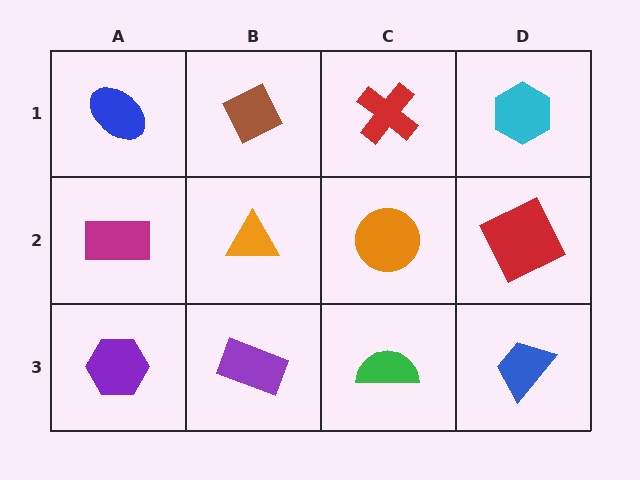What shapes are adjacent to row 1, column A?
A magenta rectangle (row 2, column A), a brown diamond (row 1, column B).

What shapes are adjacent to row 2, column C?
A red cross (row 1, column C), a green semicircle (row 3, column C), an orange triangle (row 2, column B), a red square (row 2, column D).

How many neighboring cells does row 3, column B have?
3.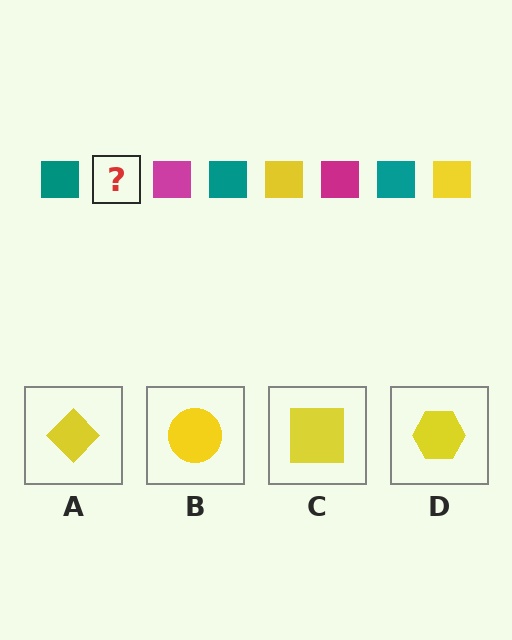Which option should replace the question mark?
Option C.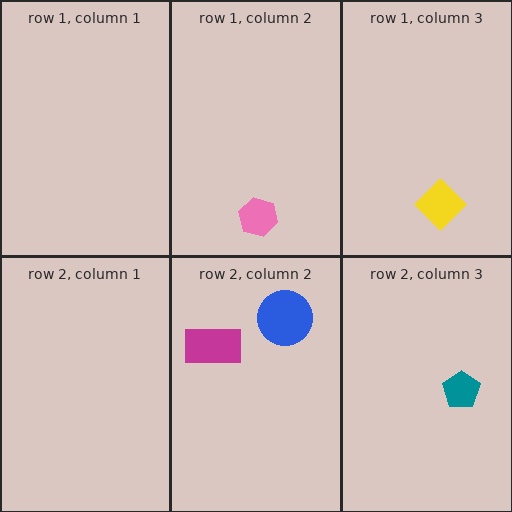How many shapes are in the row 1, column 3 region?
1.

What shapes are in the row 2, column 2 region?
The blue circle, the magenta rectangle.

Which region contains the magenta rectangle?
The row 2, column 2 region.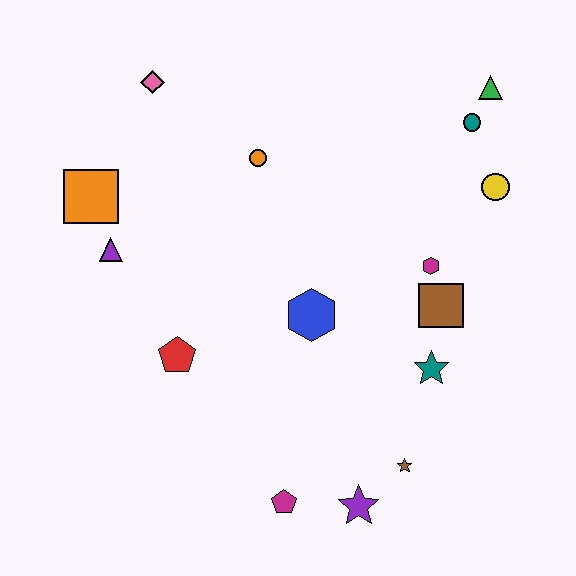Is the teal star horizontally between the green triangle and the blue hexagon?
Yes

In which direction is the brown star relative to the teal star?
The brown star is below the teal star.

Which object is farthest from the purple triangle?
The green triangle is farthest from the purple triangle.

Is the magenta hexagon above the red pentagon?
Yes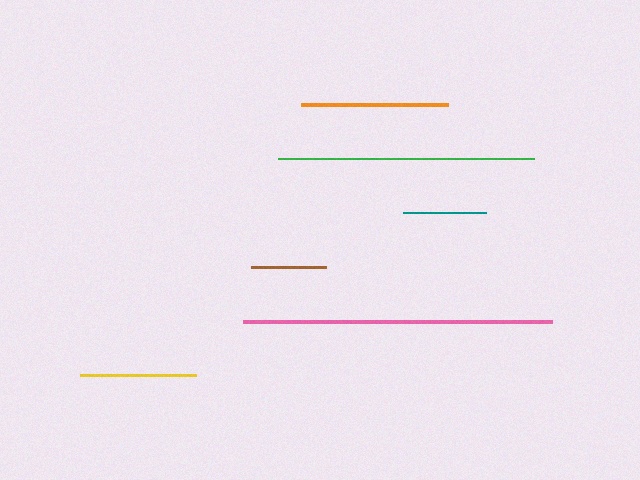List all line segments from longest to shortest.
From longest to shortest: pink, green, orange, yellow, teal, brown.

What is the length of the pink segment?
The pink segment is approximately 309 pixels long.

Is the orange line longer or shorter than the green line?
The green line is longer than the orange line.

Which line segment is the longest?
The pink line is the longest at approximately 309 pixels.